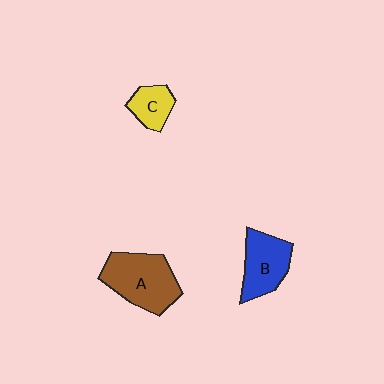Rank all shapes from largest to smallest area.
From largest to smallest: A (brown), B (blue), C (yellow).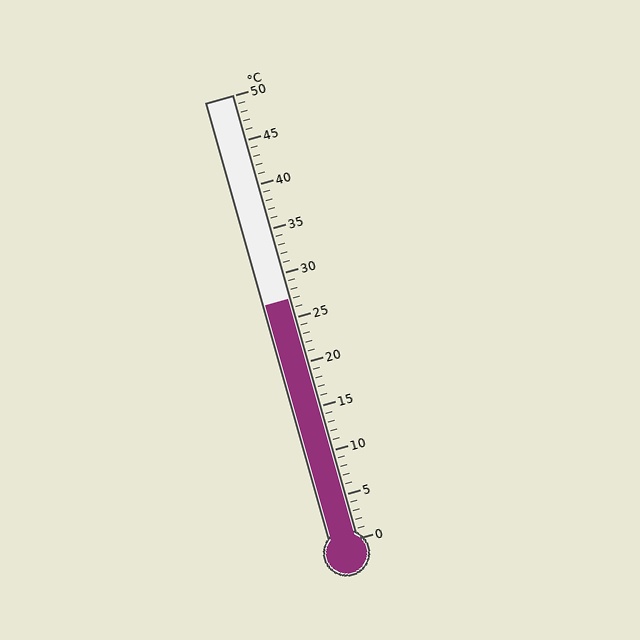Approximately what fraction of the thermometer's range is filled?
The thermometer is filled to approximately 55% of its range.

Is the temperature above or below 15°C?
The temperature is above 15°C.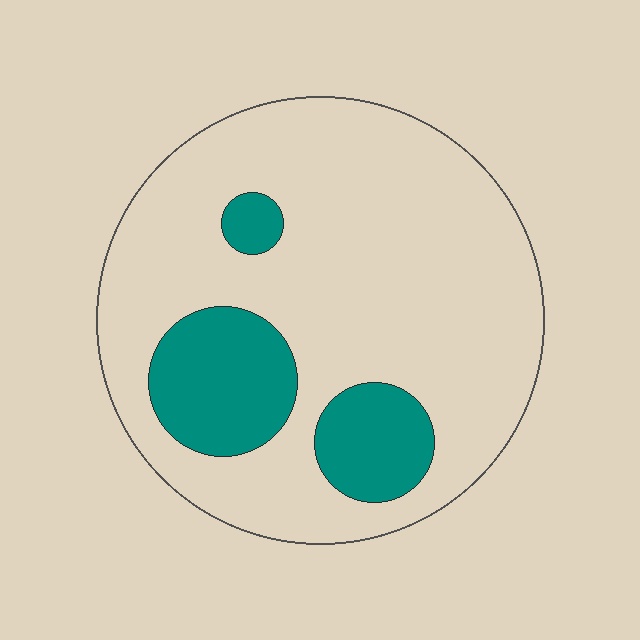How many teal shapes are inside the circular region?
3.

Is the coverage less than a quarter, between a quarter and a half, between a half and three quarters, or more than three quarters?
Less than a quarter.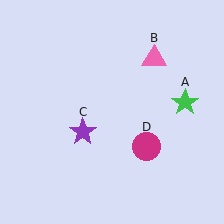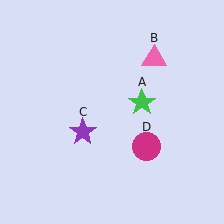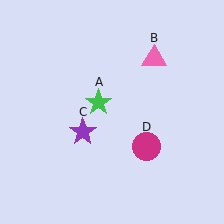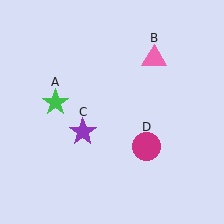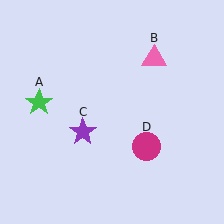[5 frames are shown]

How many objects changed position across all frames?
1 object changed position: green star (object A).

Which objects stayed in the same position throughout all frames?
Pink triangle (object B) and purple star (object C) and magenta circle (object D) remained stationary.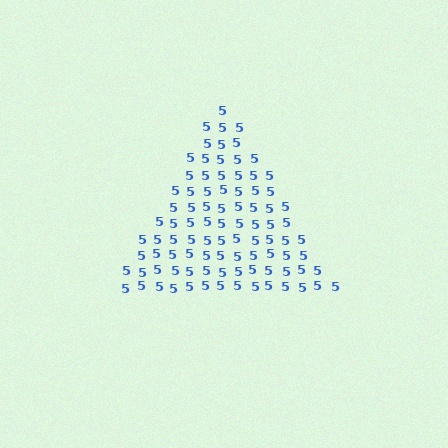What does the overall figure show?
The overall figure shows a triangle.